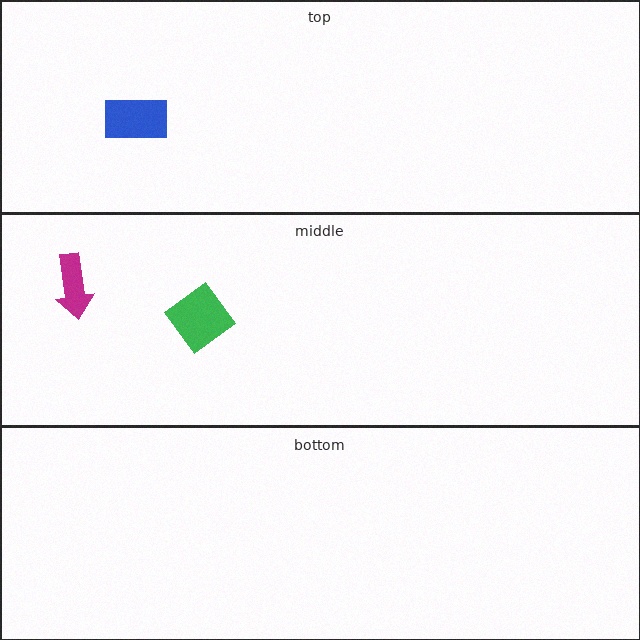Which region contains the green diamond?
The middle region.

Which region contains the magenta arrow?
The middle region.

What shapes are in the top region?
The blue rectangle.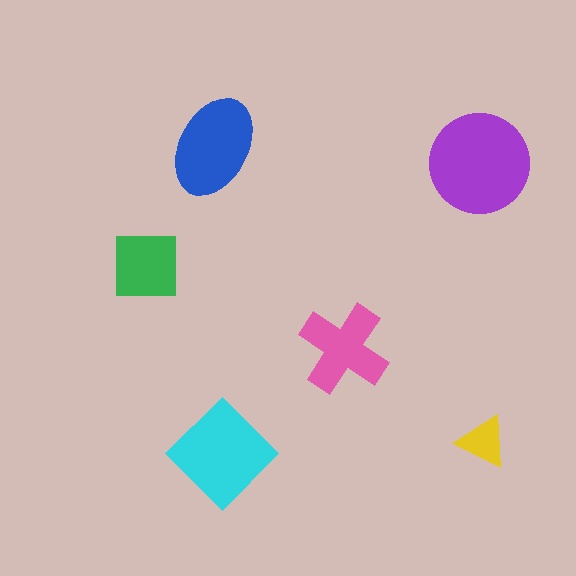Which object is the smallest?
The yellow triangle.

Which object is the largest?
The purple circle.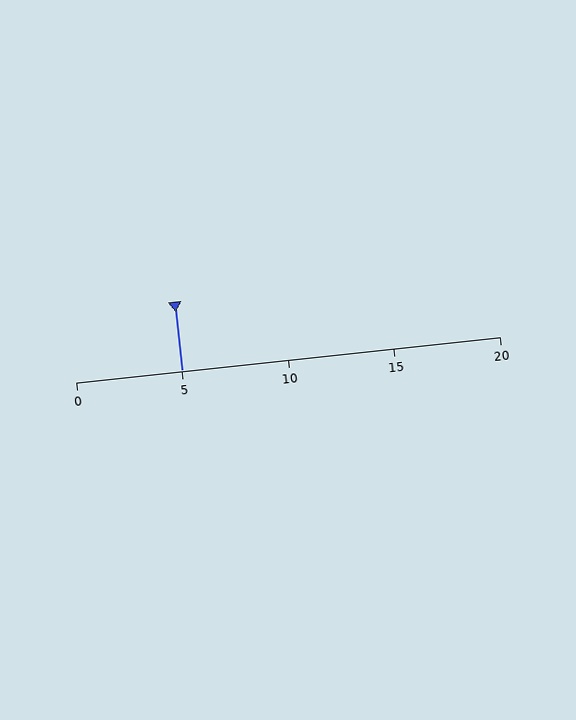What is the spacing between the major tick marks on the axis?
The major ticks are spaced 5 apart.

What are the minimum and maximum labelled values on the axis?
The axis runs from 0 to 20.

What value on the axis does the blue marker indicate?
The marker indicates approximately 5.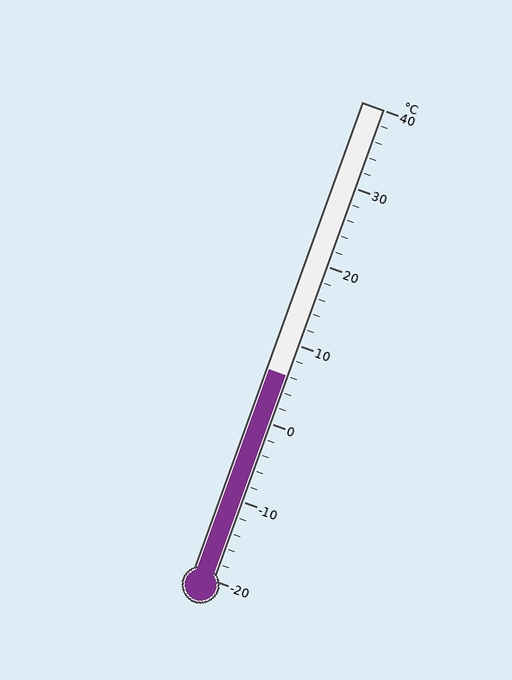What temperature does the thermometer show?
The thermometer shows approximately 6°C.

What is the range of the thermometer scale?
The thermometer scale ranges from -20°C to 40°C.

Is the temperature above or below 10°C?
The temperature is below 10°C.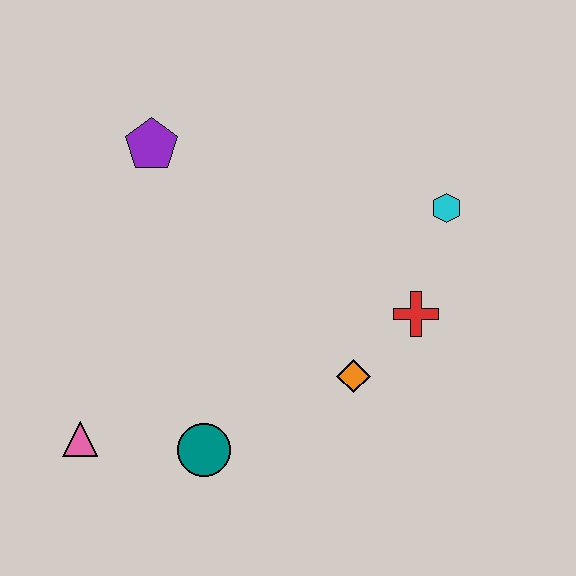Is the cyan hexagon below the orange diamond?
No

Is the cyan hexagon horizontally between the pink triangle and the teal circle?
No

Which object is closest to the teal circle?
The pink triangle is closest to the teal circle.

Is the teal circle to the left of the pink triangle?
No